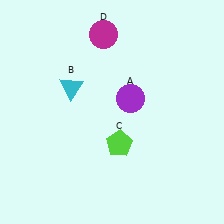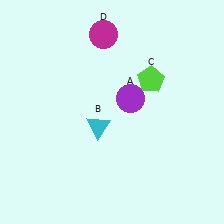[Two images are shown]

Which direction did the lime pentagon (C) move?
The lime pentagon (C) moved up.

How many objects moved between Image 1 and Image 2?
2 objects moved between the two images.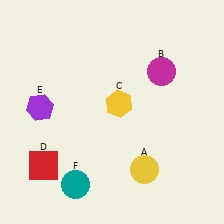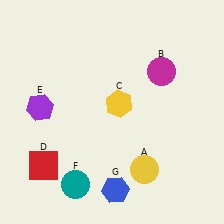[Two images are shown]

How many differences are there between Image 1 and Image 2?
There is 1 difference between the two images.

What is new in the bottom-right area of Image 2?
A blue hexagon (G) was added in the bottom-right area of Image 2.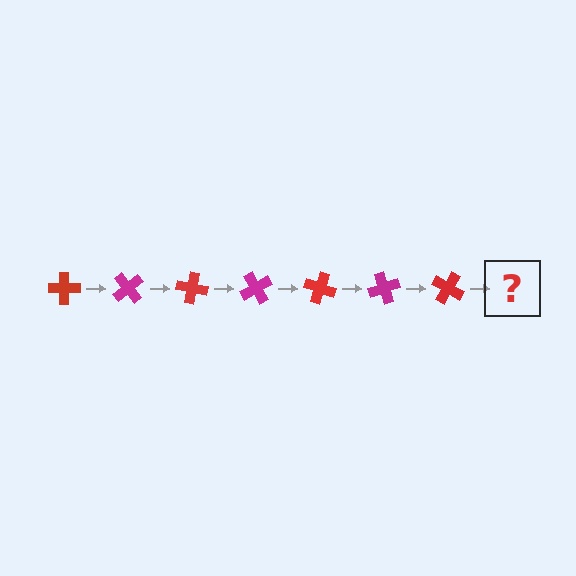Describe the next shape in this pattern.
It should be a magenta cross, rotated 350 degrees from the start.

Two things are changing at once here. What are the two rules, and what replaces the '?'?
The two rules are that it rotates 50 degrees each step and the color cycles through red and magenta. The '?' should be a magenta cross, rotated 350 degrees from the start.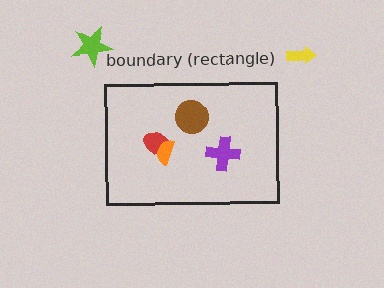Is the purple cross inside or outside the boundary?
Inside.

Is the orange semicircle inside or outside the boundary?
Inside.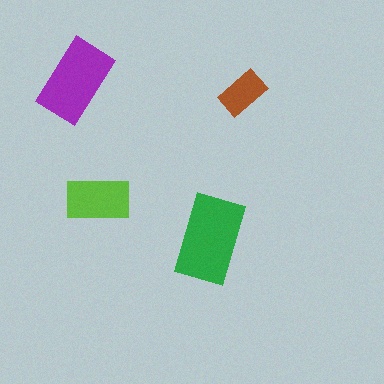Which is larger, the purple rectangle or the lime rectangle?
The purple one.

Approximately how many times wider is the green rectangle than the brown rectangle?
About 2 times wider.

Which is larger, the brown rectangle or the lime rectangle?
The lime one.